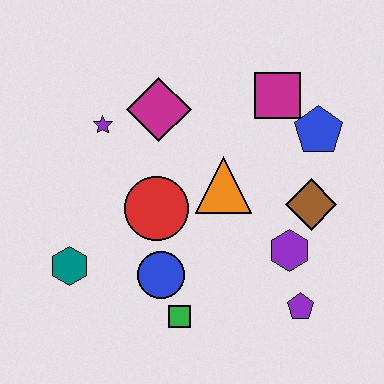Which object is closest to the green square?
The blue circle is closest to the green square.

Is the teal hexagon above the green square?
Yes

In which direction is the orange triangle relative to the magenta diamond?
The orange triangle is below the magenta diamond.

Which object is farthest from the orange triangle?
The teal hexagon is farthest from the orange triangle.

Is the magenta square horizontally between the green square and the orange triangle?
No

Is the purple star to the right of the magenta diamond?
No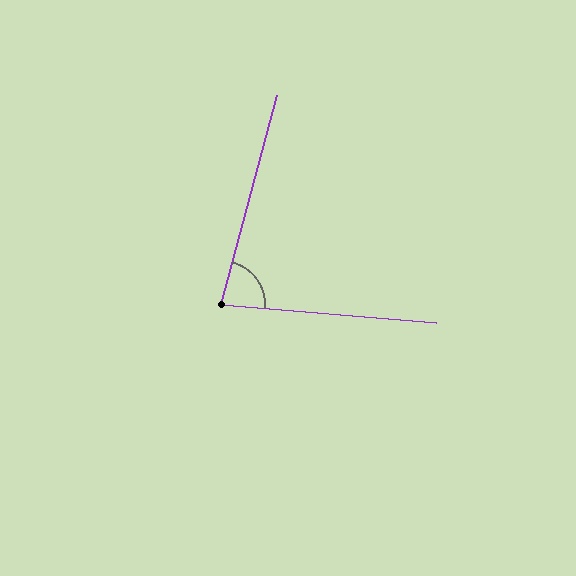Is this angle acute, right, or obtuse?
It is acute.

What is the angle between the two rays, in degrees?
Approximately 80 degrees.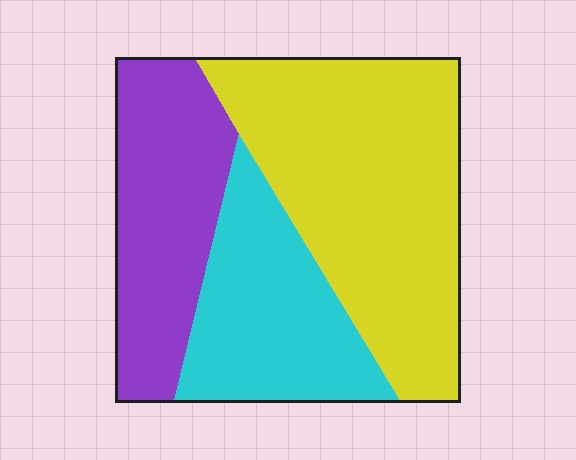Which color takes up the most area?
Yellow, at roughly 45%.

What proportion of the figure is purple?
Purple takes up about one quarter (1/4) of the figure.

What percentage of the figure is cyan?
Cyan takes up between a quarter and a half of the figure.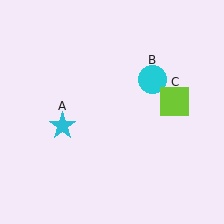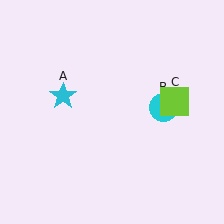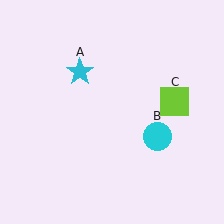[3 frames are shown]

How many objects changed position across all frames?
2 objects changed position: cyan star (object A), cyan circle (object B).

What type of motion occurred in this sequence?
The cyan star (object A), cyan circle (object B) rotated clockwise around the center of the scene.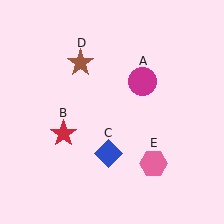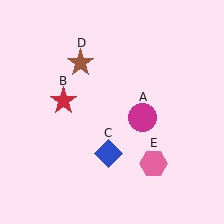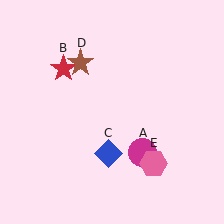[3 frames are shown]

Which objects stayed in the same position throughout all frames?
Blue diamond (object C) and brown star (object D) and pink hexagon (object E) remained stationary.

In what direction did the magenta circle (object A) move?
The magenta circle (object A) moved down.